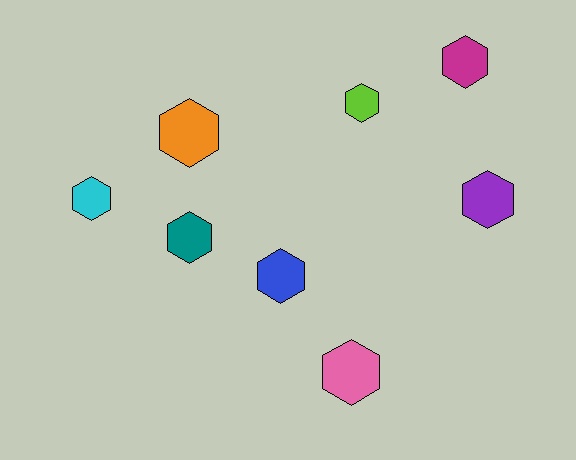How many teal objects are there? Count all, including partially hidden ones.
There is 1 teal object.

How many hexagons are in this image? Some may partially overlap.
There are 8 hexagons.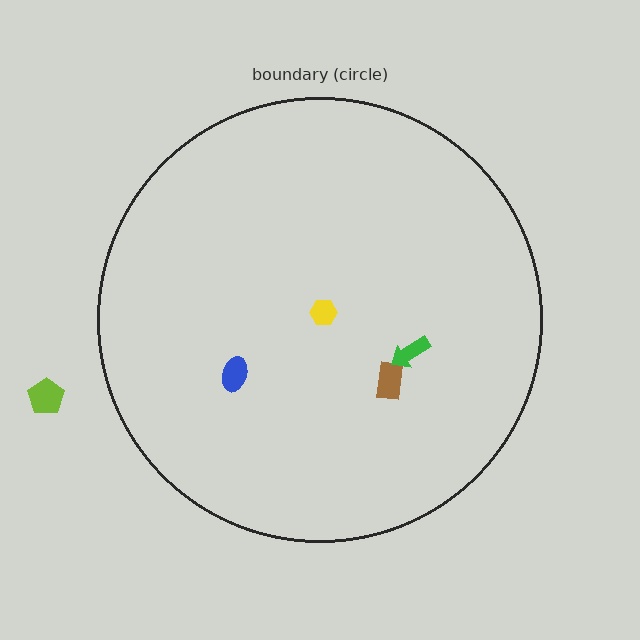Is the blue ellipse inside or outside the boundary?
Inside.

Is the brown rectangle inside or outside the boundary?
Inside.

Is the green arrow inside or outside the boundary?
Inside.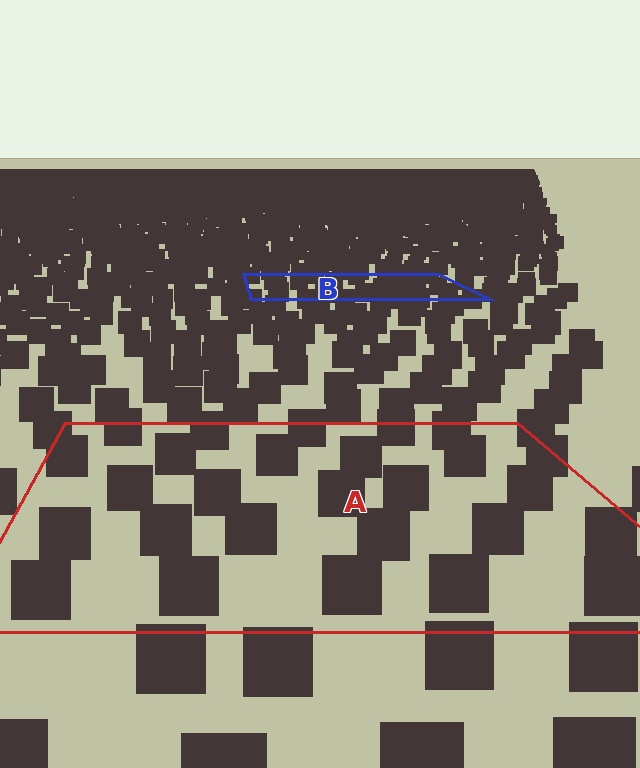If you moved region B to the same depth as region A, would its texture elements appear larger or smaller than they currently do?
They would appear larger. At a closer depth, the same texture elements are projected at a bigger on-screen size.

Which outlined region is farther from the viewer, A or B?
Region B is farther from the viewer — the texture elements inside it appear smaller and more densely packed.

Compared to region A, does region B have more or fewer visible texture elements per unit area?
Region B has more texture elements per unit area — they are packed more densely because it is farther away.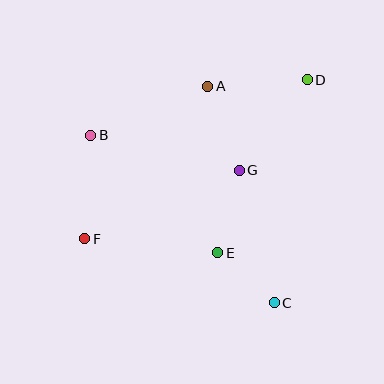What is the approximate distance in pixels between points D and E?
The distance between D and E is approximately 195 pixels.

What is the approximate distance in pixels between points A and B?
The distance between A and B is approximately 127 pixels.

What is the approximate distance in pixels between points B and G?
The distance between B and G is approximately 153 pixels.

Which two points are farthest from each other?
Points D and F are farthest from each other.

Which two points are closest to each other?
Points C and E are closest to each other.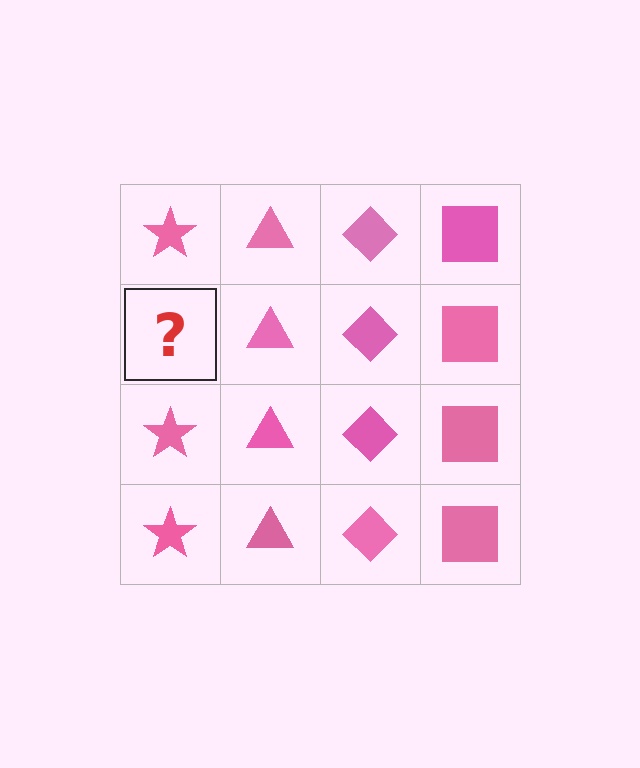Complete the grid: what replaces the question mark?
The question mark should be replaced with a pink star.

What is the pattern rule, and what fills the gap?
The rule is that each column has a consistent shape. The gap should be filled with a pink star.